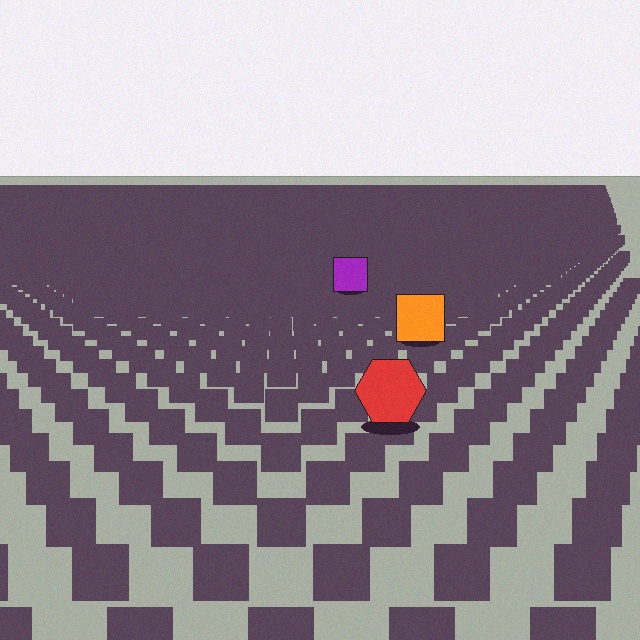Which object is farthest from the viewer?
The purple square is farthest from the viewer. It appears smaller and the ground texture around it is denser.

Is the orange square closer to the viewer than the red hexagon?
No. The red hexagon is closer — you can tell from the texture gradient: the ground texture is coarser near it.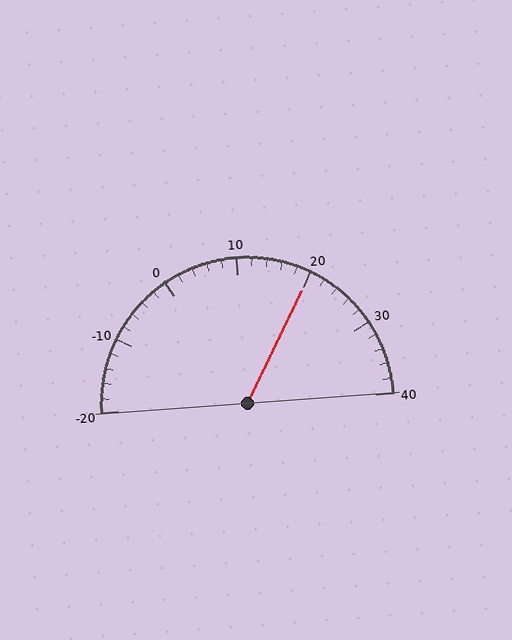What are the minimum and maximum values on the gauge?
The gauge ranges from -20 to 40.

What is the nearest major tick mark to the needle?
The nearest major tick mark is 20.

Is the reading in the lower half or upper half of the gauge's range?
The reading is in the upper half of the range (-20 to 40).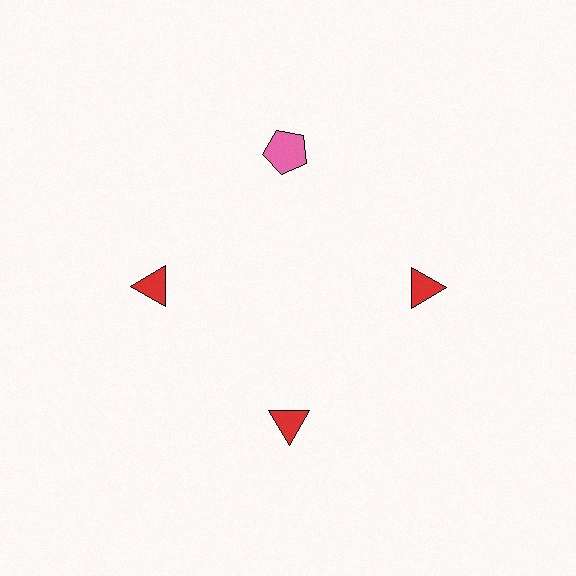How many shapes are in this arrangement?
There are 4 shapes arranged in a ring pattern.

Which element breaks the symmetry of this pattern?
The pink pentagon at roughly the 12 o'clock position breaks the symmetry. All other shapes are red triangles.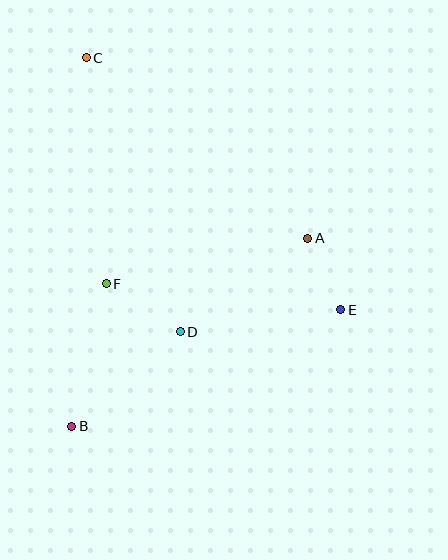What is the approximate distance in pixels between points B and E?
The distance between B and E is approximately 293 pixels.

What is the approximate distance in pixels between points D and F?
The distance between D and F is approximately 88 pixels.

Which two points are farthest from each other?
Points B and C are farthest from each other.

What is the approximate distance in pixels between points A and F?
The distance between A and F is approximately 207 pixels.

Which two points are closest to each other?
Points A and E are closest to each other.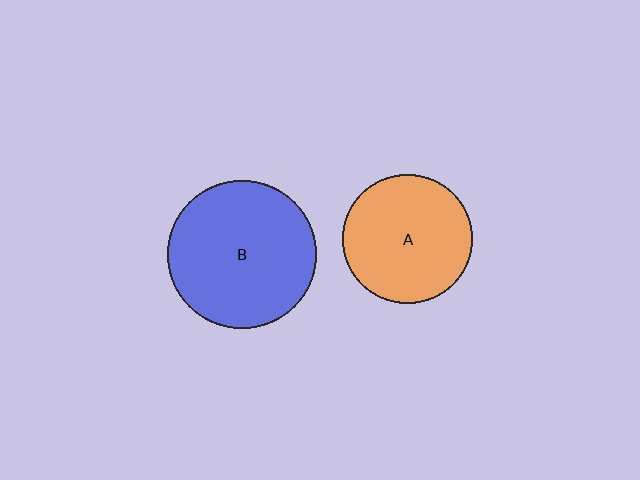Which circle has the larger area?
Circle B (blue).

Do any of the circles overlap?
No, none of the circles overlap.